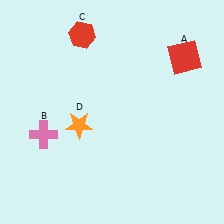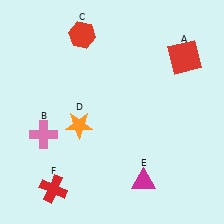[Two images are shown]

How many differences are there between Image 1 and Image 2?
There are 2 differences between the two images.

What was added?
A magenta triangle (E), a red cross (F) were added in Image 2.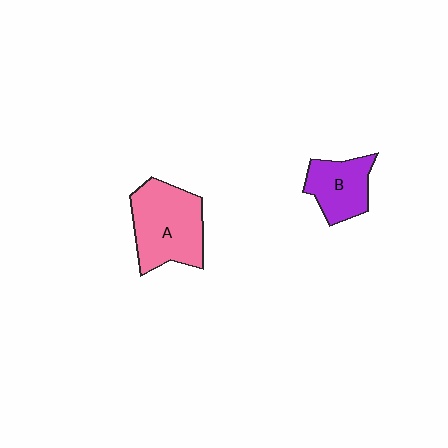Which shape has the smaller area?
Shape B (purple).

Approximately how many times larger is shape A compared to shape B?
Approximately 1.6 times.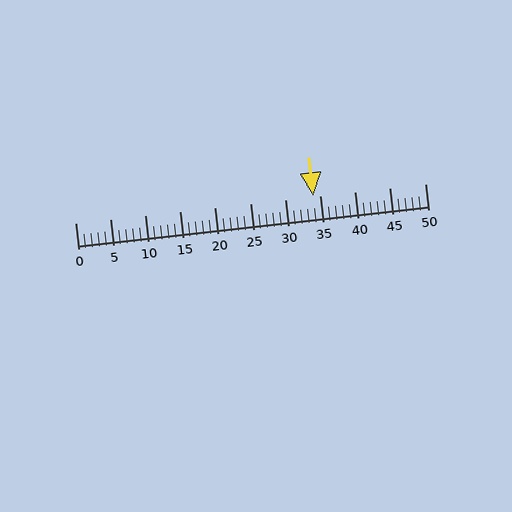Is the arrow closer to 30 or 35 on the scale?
The arrow is closer to 35.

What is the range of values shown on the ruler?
The ruler shows values from 0 to 50.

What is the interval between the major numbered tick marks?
The major tick marks are spaced 5 units apart.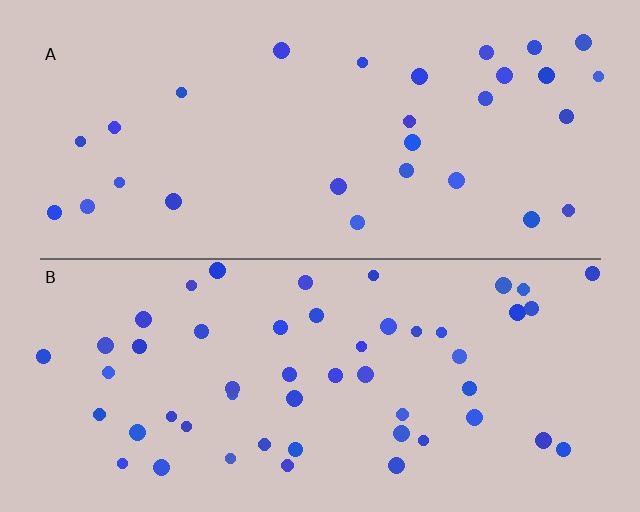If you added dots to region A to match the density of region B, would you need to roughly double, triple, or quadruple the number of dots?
Approximately double.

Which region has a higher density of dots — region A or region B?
B (the bottom).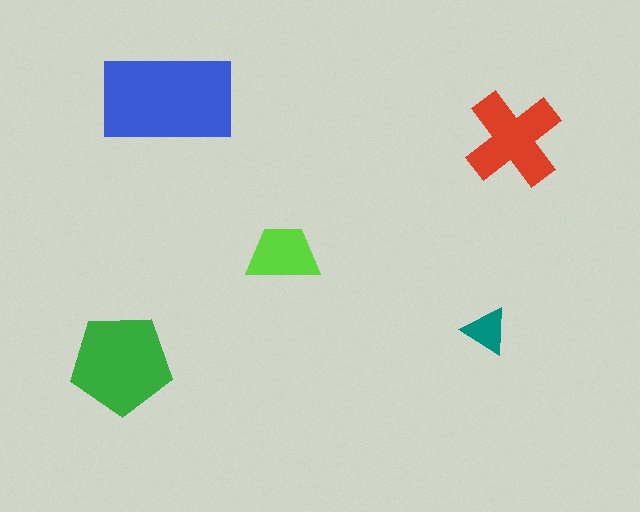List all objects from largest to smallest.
The blue rectangle, the green pentagon, the red cross, the lime trapezoid, the teal triangle.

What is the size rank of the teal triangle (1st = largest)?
5th.